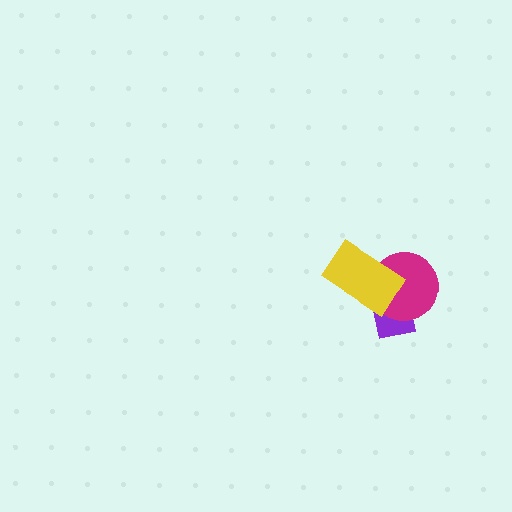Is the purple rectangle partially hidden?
Yes, it is partially covered by another shape.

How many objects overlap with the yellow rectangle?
2 objects overlap with the yellow rectangle.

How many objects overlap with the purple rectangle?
2 objects overlap with the purple rectangle.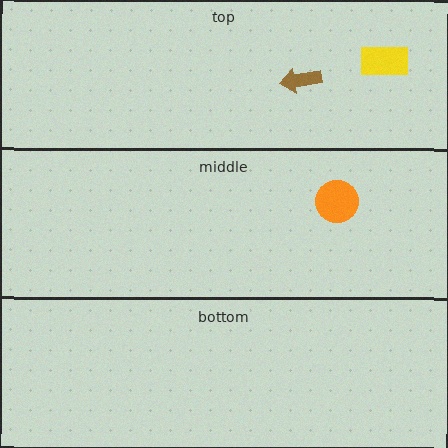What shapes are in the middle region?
The orange circle.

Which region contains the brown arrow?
The top region.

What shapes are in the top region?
The brown arrow, the yellow rectangle.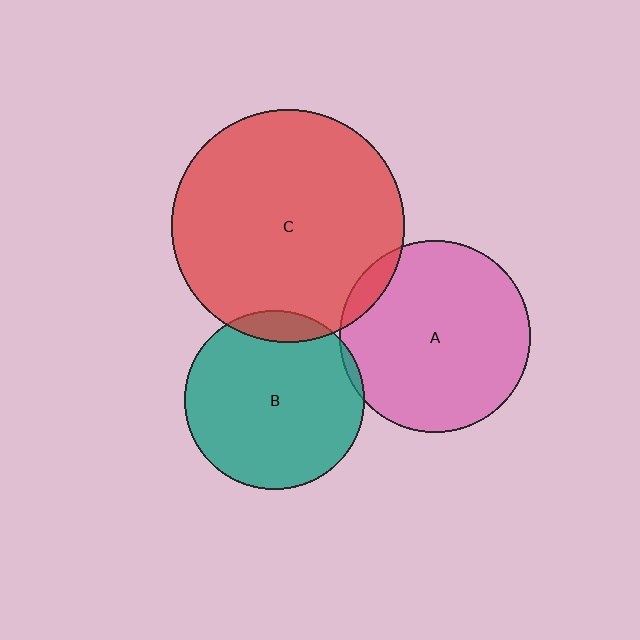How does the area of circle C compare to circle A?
Approximately 1.5 times.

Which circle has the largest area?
Circle C (red).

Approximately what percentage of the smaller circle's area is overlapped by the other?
Approximately 5%.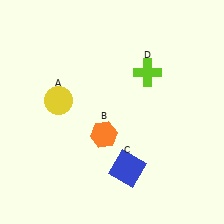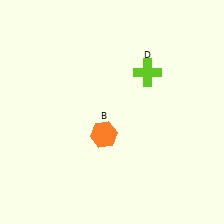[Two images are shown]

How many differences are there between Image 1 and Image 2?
There are 2 differences between the two images.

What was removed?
The blue square (C), the yellow circle (A) were removed in Image 2.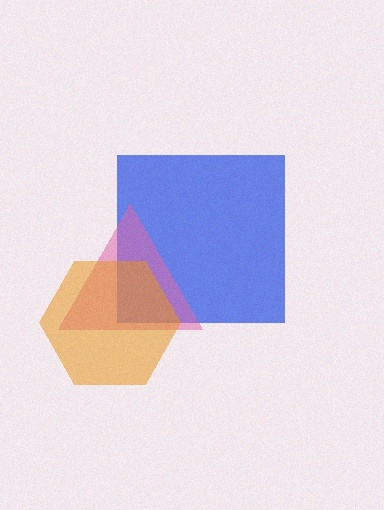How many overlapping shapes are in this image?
There are 3 overlapping shapes in the image.